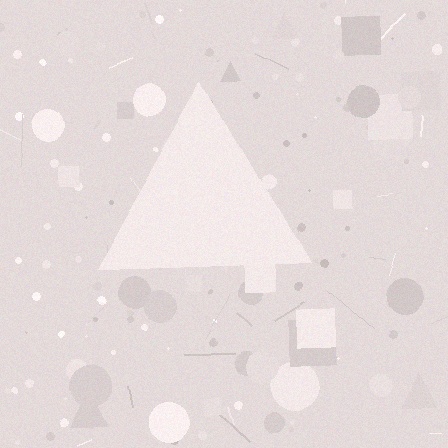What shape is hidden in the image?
A triangle is hidden in the image.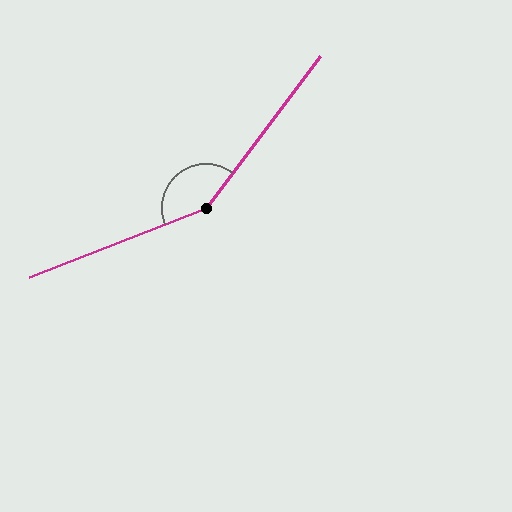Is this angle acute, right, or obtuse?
It is obtuse.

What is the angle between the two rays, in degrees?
Approximately 148 degrees.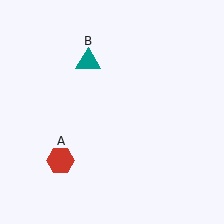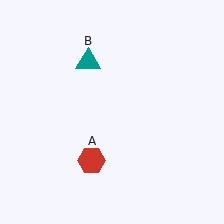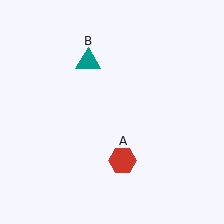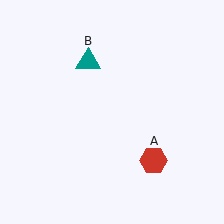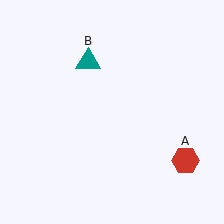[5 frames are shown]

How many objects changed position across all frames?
1 object changed position: red hexagon (object A).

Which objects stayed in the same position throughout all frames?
Teal triangle (object B) remained stationary.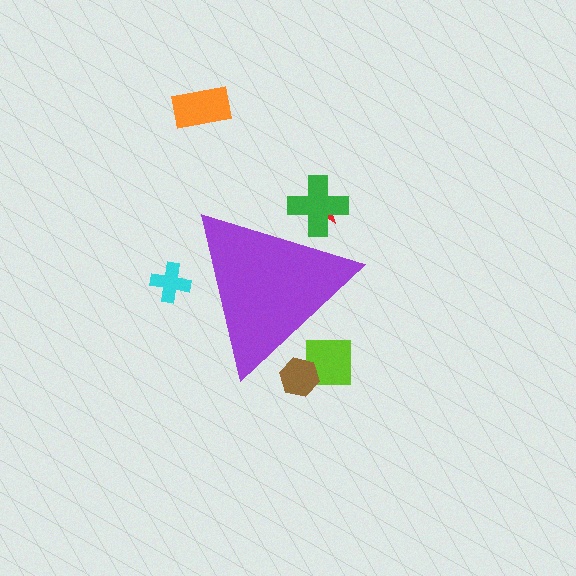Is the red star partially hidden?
Yes, the red star is partially hidden behind the purple triangle.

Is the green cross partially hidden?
Yes, the green cross is partially hidden behind the purple triangle.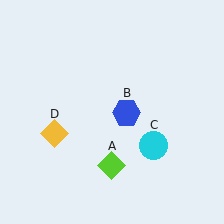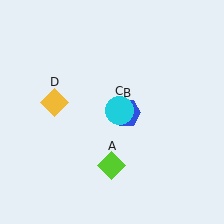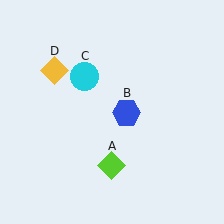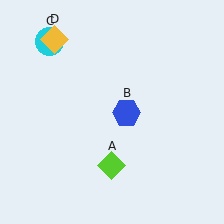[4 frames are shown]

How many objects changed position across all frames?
2 objects changed position: cyan circle (object C), yellow diamond (object D).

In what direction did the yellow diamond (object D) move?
The yellow diamond (object D) moved up.